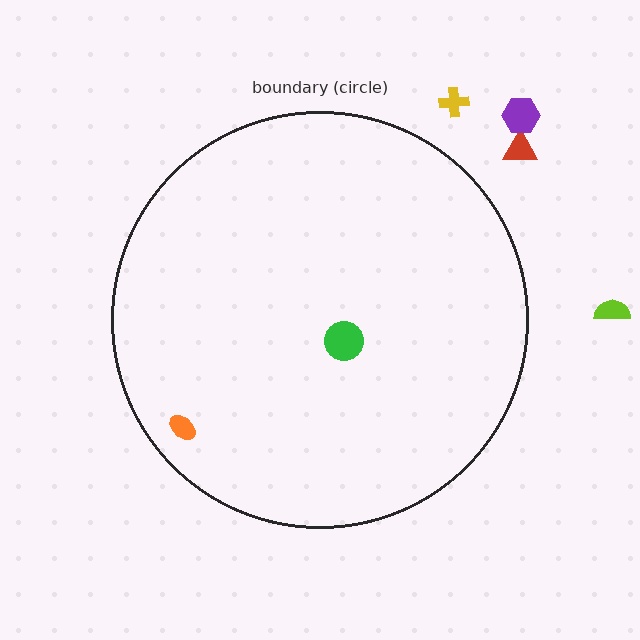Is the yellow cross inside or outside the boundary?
Outside.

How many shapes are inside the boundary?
2 inside, 4 outside.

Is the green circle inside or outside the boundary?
Inside.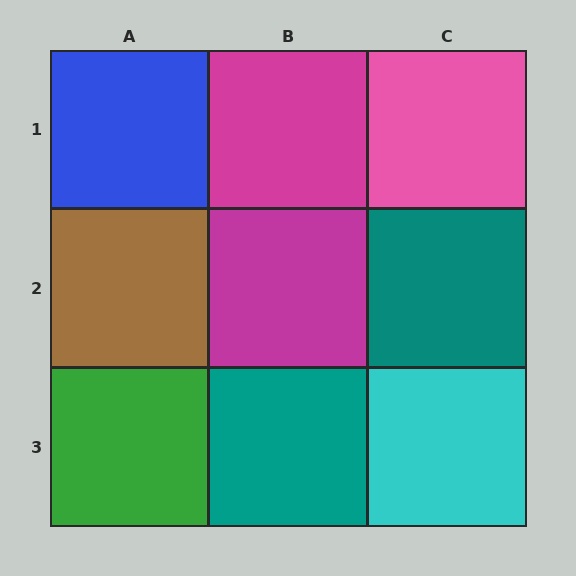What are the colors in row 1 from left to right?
Blue, magenta, pink.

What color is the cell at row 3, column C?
Cyan.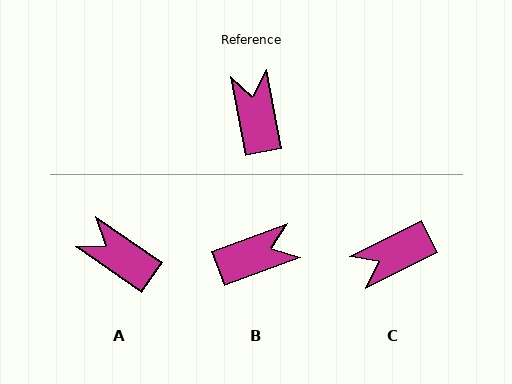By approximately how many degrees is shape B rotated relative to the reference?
Approximately 81 degrees clockwise.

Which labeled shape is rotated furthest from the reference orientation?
C, about 106 degrees away.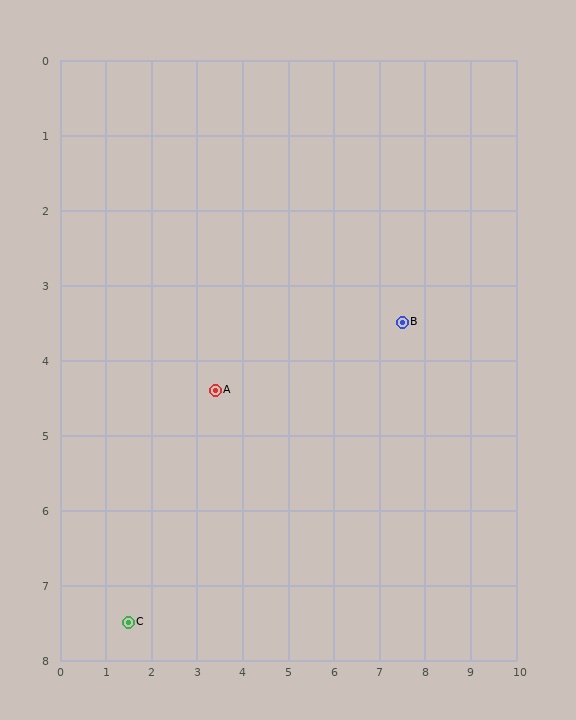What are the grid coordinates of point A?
Point A is at approximately (3.4, 4.4).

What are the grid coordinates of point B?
Point B is at approximately (7.5, 3.5).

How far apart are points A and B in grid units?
Points A and B are about 4.2 grid units apart.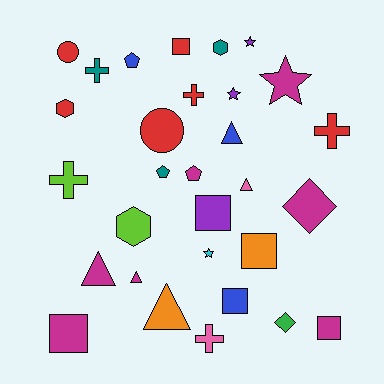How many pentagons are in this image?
There are 3 pentagons.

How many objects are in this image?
There are 30 objects.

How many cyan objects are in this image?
There is 1 cyan object.